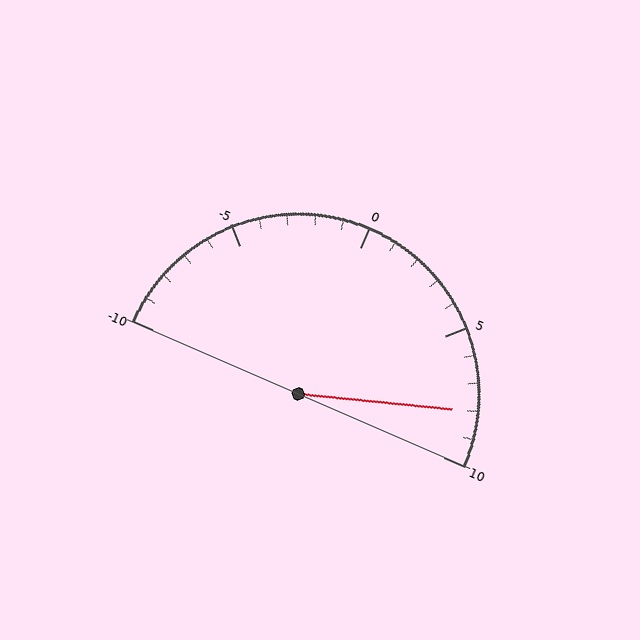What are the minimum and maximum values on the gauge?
The gauge ranges from -10 to 10.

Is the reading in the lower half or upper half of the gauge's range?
The reading is in the upper half of the range (-10 to 10).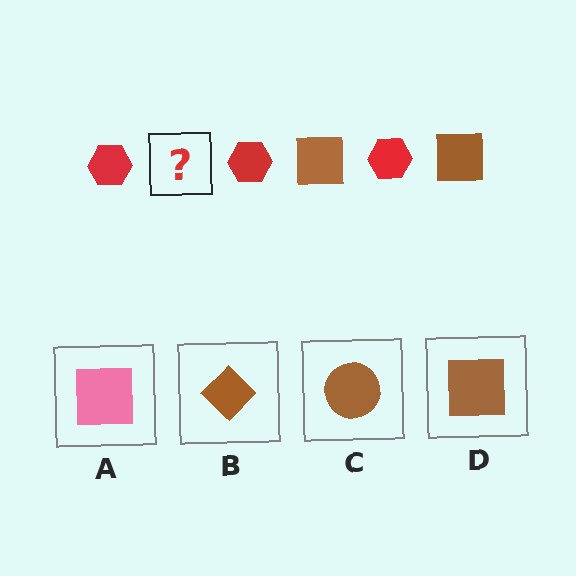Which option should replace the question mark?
Option D.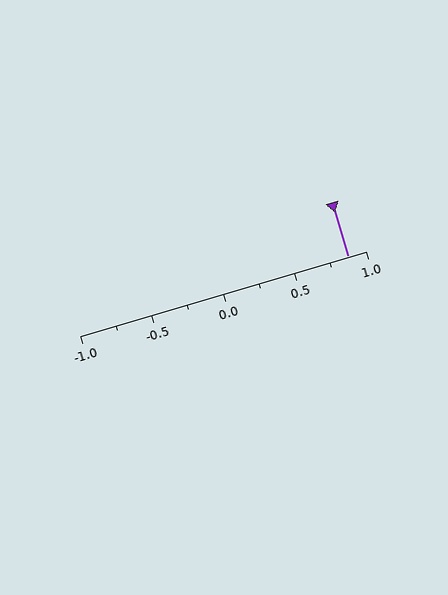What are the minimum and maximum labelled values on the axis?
The axis runs from -1.0 to 1.0.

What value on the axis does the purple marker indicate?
The marker indicates approximately 0.88.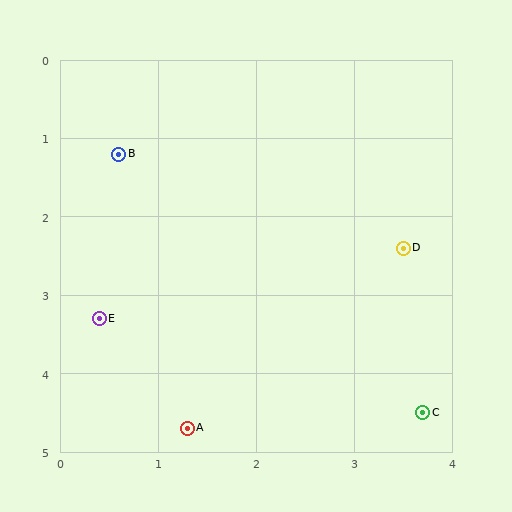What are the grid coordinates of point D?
Point D is at approximately (3.5, 2.4).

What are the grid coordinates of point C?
Point C is at approximately (3.7, 4.5).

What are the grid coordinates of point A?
Point A is at approximately (1.3, 4.7).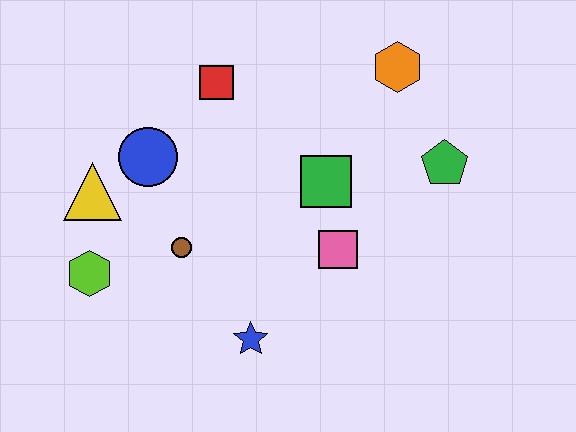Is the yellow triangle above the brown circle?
Yes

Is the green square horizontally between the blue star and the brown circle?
No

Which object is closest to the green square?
The pink square is closest to the green square.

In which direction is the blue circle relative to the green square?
The blue circle is to the left of the green square.